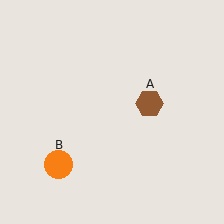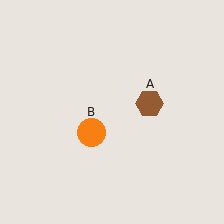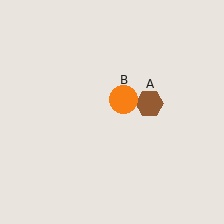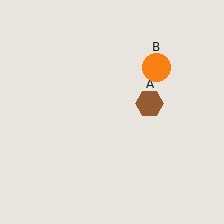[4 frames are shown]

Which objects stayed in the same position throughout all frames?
Brown hexagon (object A) remained stationary.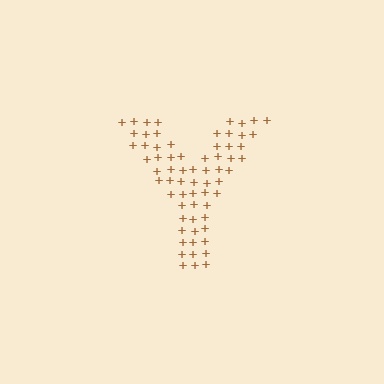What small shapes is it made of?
It is made of small plus signs.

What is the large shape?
The large shape is the letter Y.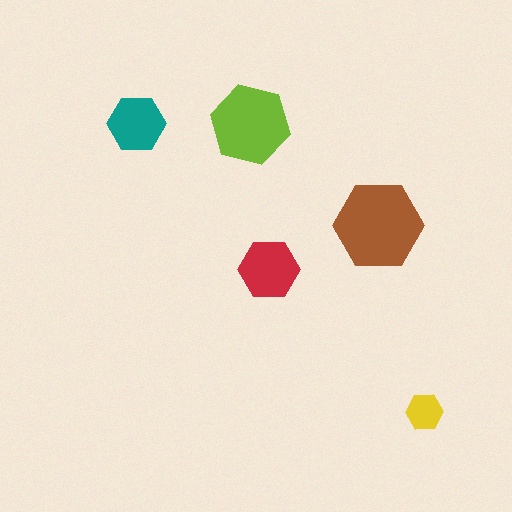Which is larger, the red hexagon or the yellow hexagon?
The red one.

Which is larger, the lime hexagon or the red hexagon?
The lime one.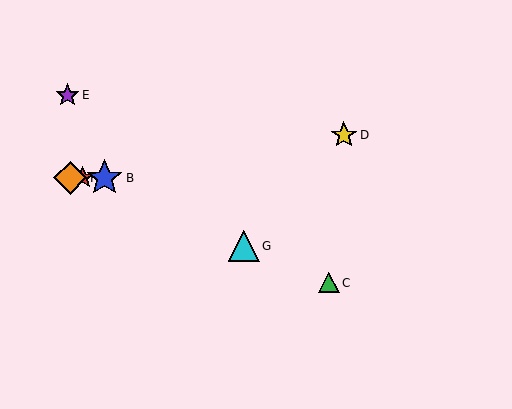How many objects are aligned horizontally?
3 objects (A, B, F) are aligned horizontally.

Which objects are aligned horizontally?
Objects A, B, F are aligned horizontally.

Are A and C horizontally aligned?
No, A is at y≈178 and C is at y≈283.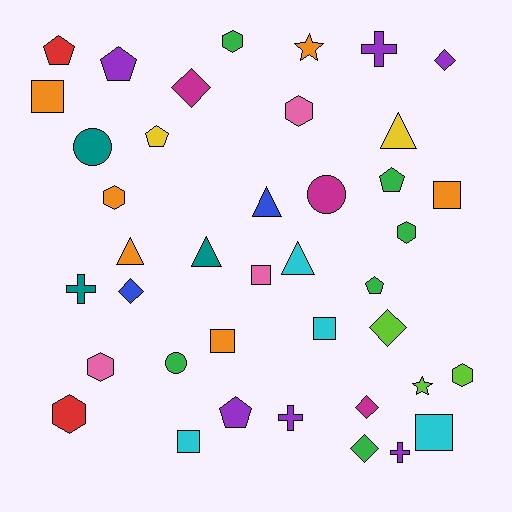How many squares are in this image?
There are 7 squares.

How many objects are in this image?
There are 40 objects.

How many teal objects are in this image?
There are 3 teal objects.